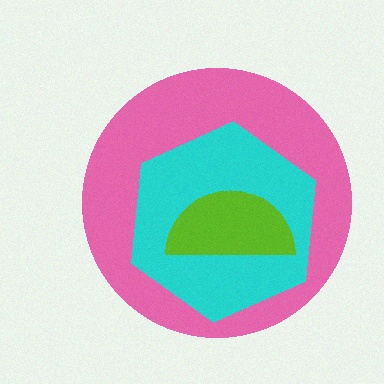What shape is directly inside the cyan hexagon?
The lime semicircle.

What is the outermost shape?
The pink circle.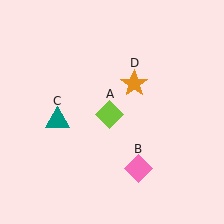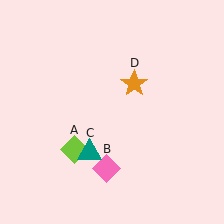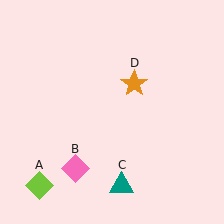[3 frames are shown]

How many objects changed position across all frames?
3 objects changed position: lime diamond (object A), pink diamond (object B), teal triangle (object C).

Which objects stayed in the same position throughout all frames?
Orange star (object D) remained stationary.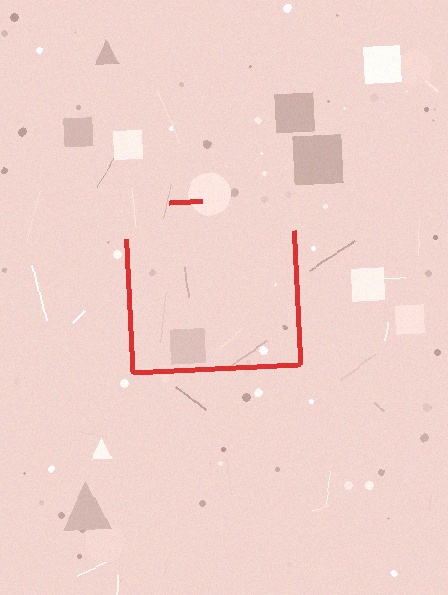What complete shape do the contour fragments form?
The contour fragments form a square.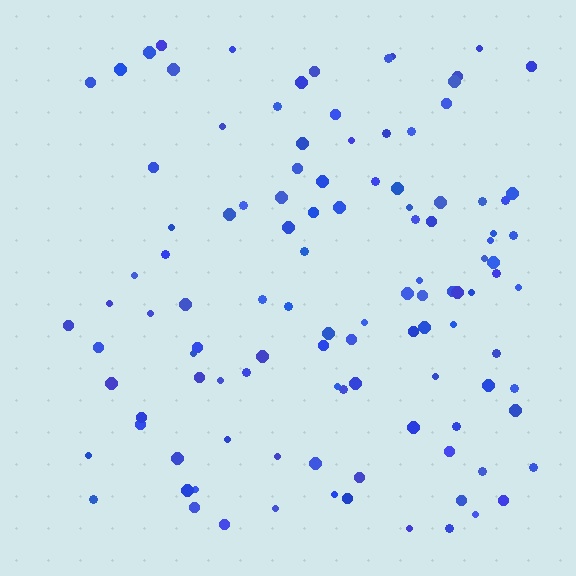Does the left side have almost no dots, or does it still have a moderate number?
Still a moderate number, just noticeably fewer than the right.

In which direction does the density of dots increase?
From left to right, with the right side densest.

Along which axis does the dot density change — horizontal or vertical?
Horizontal.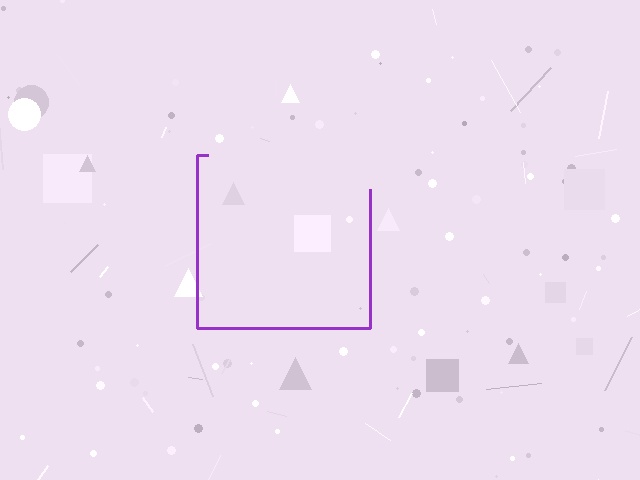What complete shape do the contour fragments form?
The contour fragments form a square.